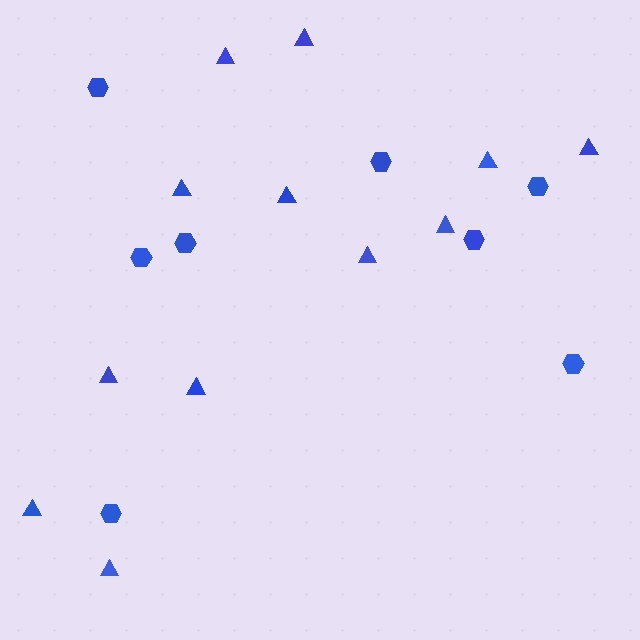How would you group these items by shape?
There are 2 groups: one group of hexagons (8) and one group of triangles (12).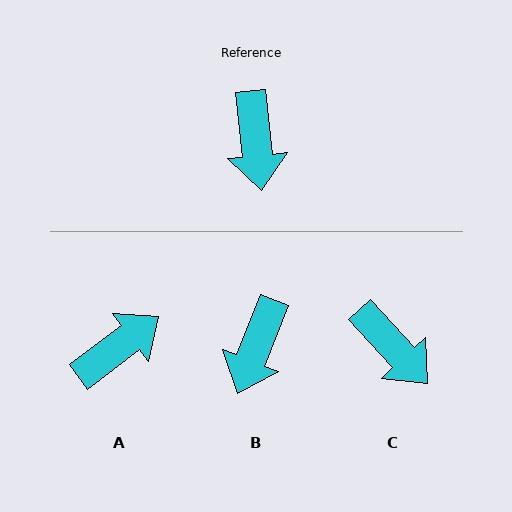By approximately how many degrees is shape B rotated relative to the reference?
Approximately 28 degrees clockwise.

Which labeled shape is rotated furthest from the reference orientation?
A, about 121 degrees away.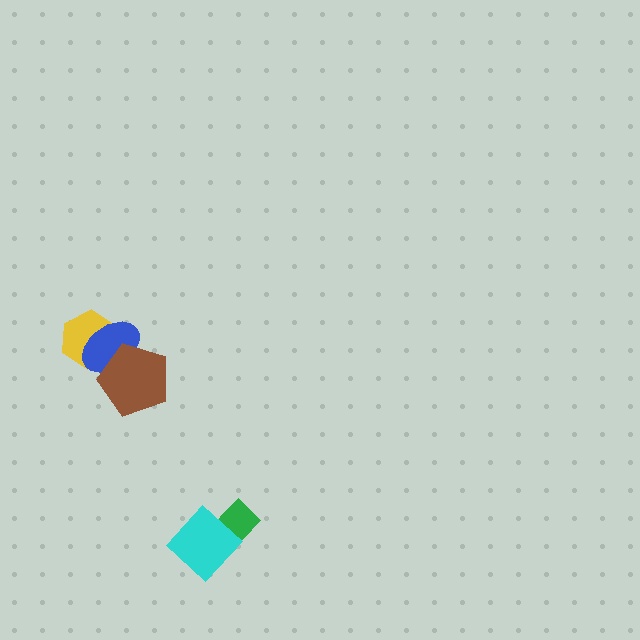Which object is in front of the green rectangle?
The cyan diamond is in front of the green rectangle.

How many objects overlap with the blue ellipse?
2 objects overlap with the blue ellipse.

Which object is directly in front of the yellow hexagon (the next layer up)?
The blue ellipse is directly in front of the yellow hexagon.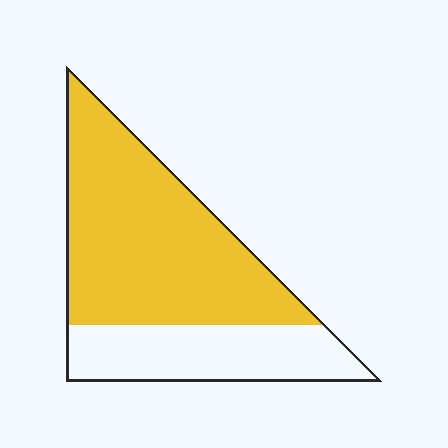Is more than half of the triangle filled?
Yes.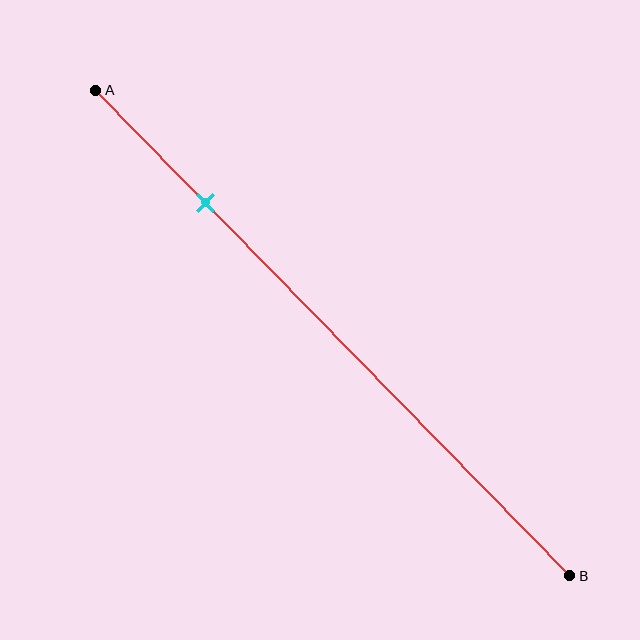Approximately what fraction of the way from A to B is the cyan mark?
The cyan mark is approximately 25% of the way from A to B.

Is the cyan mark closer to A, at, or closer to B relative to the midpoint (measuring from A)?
The cyan mark is closer to point A than the midpoint of segment AB.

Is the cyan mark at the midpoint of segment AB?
No, the mark is at about 25% from A, not at the 50% midpoint.